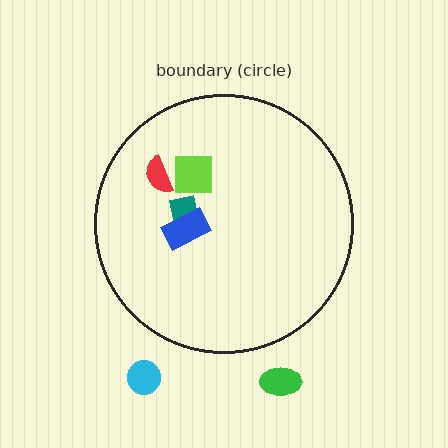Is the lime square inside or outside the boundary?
Inside.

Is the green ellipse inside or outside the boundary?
Outside.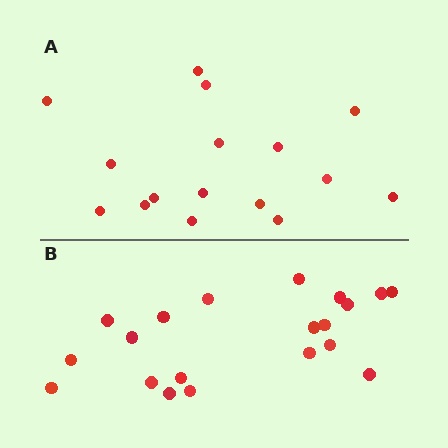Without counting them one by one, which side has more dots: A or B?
Region B (the bottom region) has more dots.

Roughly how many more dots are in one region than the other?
Region B has about 4 more dots than region A.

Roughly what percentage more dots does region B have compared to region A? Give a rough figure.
About 25% more.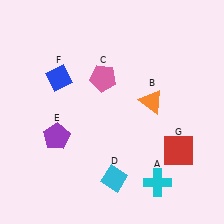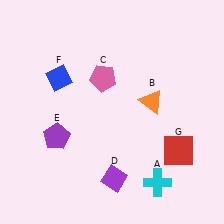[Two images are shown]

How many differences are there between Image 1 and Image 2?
There is 1 difference between the two images.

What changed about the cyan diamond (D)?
In Image 1, D is cyan. In Image 2, it changed to purple.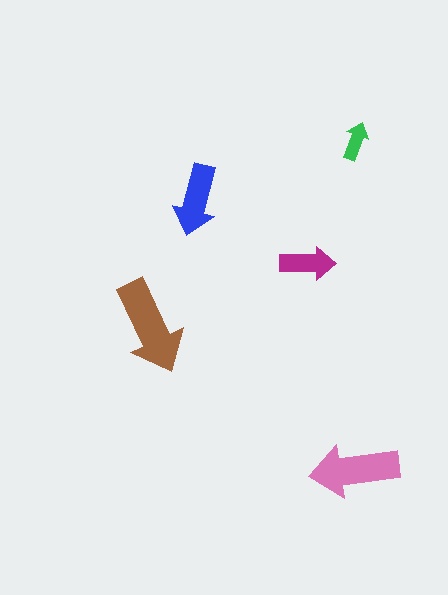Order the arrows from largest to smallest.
the brown one, the pink one, the blue one, the magenta one, the green one.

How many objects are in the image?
There are 5 objects in the image.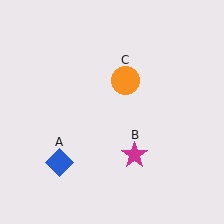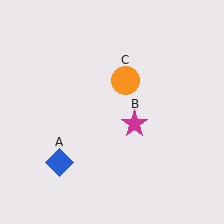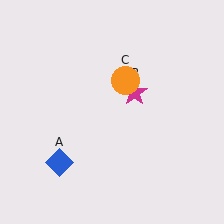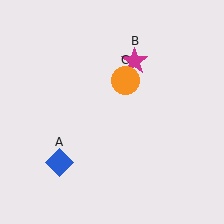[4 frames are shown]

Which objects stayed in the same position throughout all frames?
Blue diamond (object A) and orange circle (object C) remained stationary.